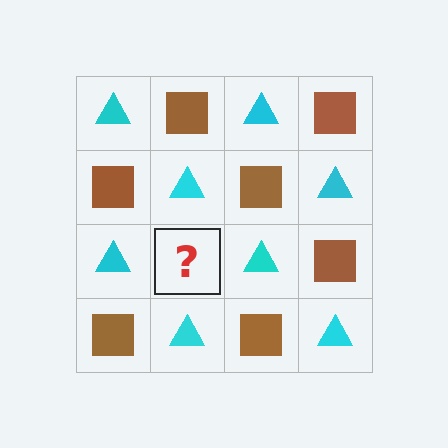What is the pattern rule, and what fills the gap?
The rule is that it alternates cyan triangle and brown square in a checkerboard pattern. The gap should be filled with a brown square.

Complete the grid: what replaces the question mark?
The question mark should be replaced with a brown square.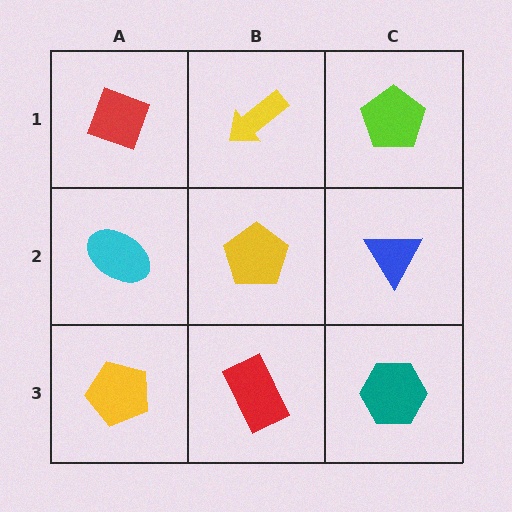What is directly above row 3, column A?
A cyan ellipse.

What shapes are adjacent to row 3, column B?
A yellow pentagon (row 2, column B), a yellow pentagon (row 3, column A), a teal hexagon (row 3, column C).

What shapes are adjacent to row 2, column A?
A red diamond (row 1, column A), a yellow pentagon (row 3, column A), a yellow pentagon (row 2, column B).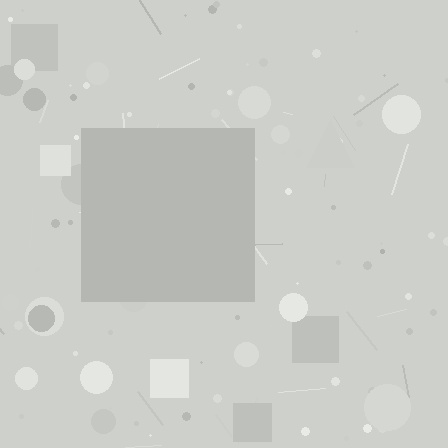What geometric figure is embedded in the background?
A square is embedded in the background.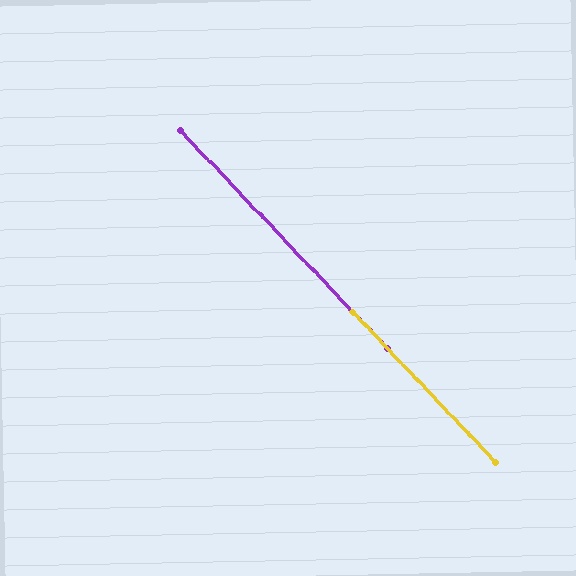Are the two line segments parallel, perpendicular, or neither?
Parallel — their directions differ by only 0.1°.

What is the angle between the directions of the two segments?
Approximately 0 degrees.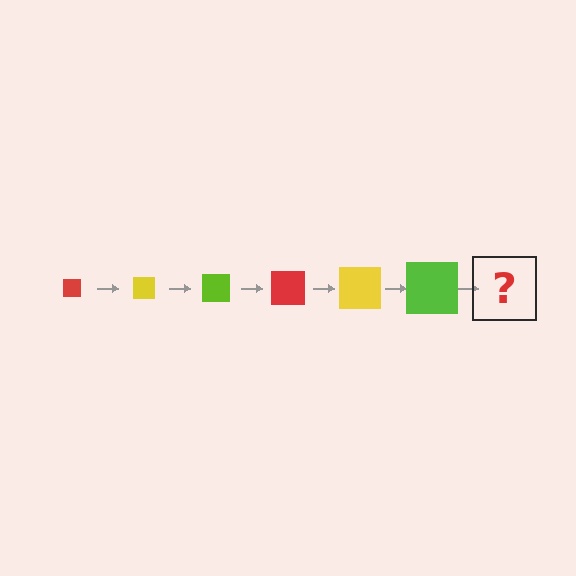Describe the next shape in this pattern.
It should be a red square, larger than the previous one.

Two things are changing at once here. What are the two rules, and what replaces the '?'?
The two rules are that the square grows larger each step and the color cycles through red, yellow, and lime. The '?' should be a red square, larger than the previous one.